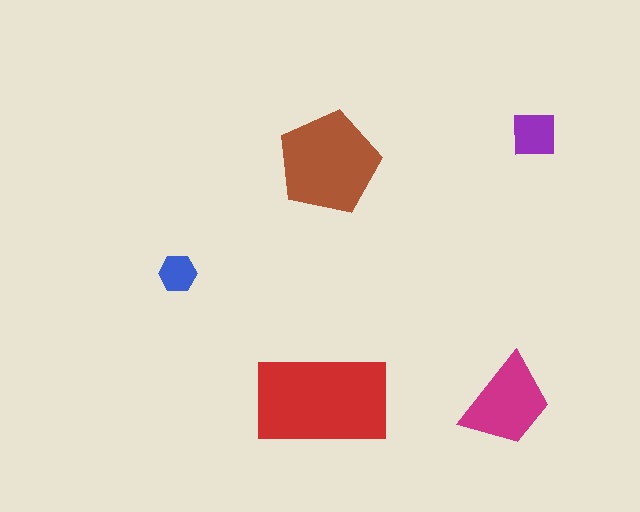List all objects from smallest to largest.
The blue hexagon, the purple square, the magenta trapezoid, the brown pentagon, the red rectangle.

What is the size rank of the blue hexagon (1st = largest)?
5th.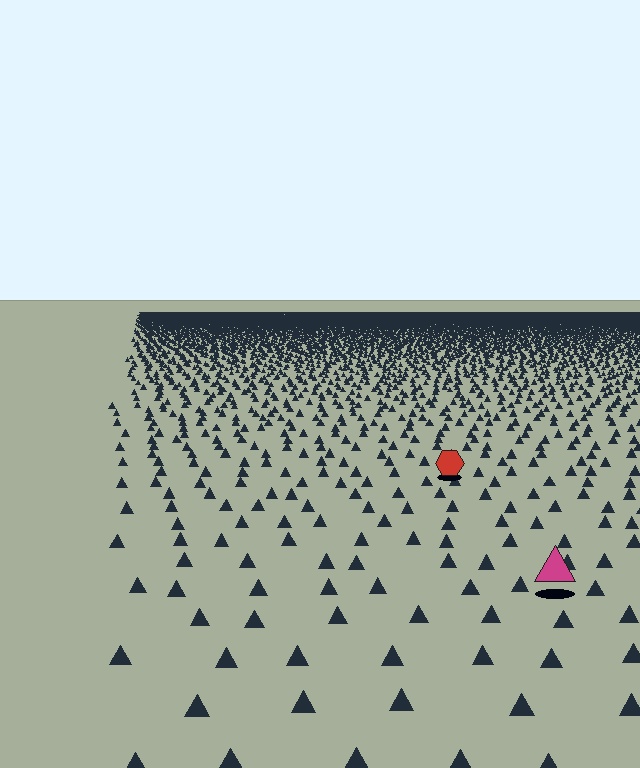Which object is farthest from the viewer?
The red hexagon is farthest from the viewer. It appears smaller and the ground texture around it is denser.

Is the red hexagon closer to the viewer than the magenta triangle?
No. The magenta triangle is closer — you can tell from the texture gradient: the ground texture is coarser near it.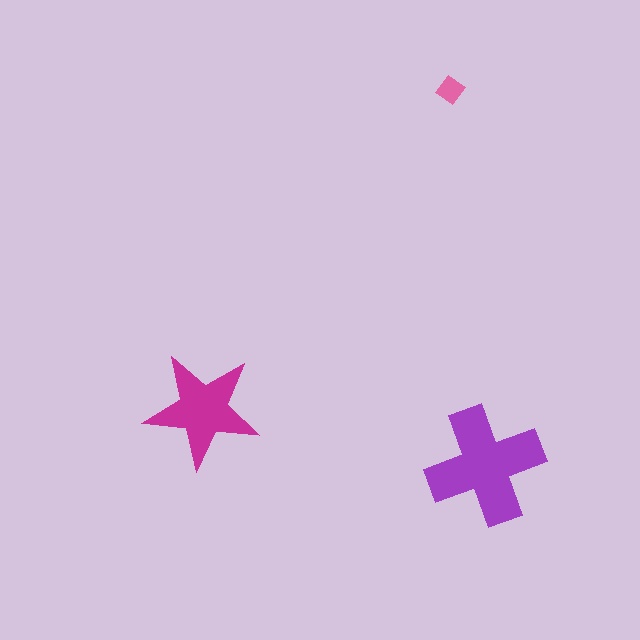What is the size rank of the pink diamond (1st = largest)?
3rd.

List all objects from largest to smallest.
The purple cross, the magenta star, the pink diamond.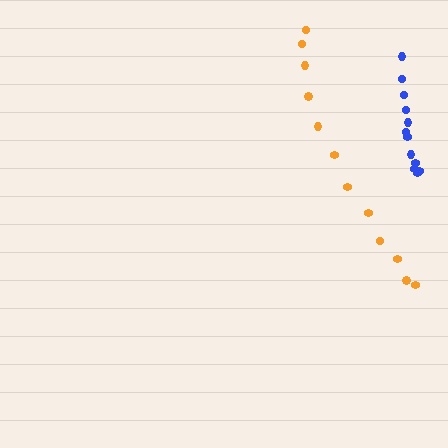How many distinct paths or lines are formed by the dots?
There are 2 distinct paths.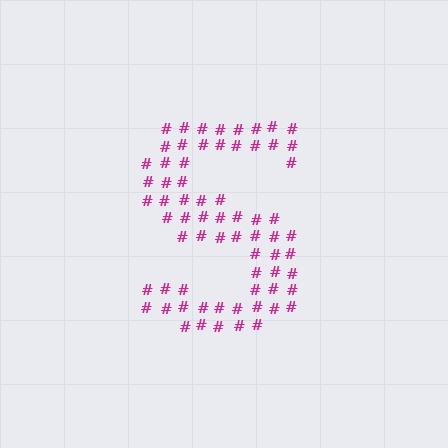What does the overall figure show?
The overall figure shows the letter S.